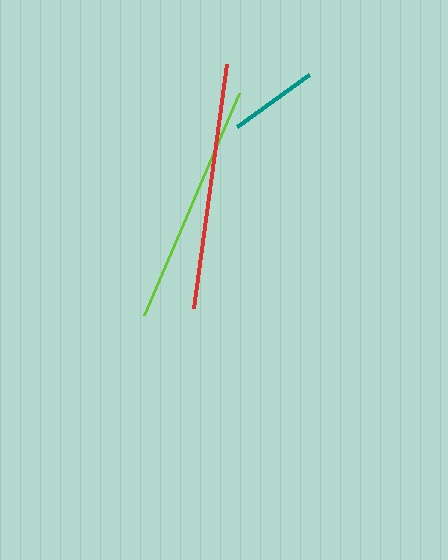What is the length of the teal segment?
The teal segment is approximately 89 pixels long.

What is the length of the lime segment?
The lime segment is approximately 242 pixels long.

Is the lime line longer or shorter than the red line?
The red line is longer than the lime line.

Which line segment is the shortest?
The teal line is the shortest at approximately 89 pixels.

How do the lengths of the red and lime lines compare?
The red and lime lines are approximately the same length.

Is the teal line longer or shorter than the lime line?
The lime line is longer than the teal line.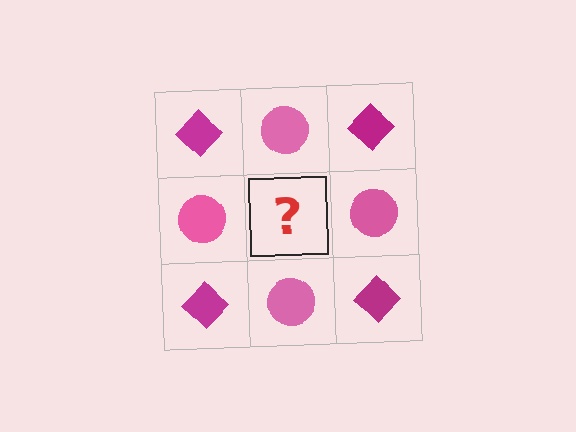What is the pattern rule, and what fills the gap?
The rule is that it alternates magenta diamond and pink circle in a checkerboard pattern. The gap should be filled with a magenta diamond.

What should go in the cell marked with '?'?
The missing cell should contain a magenta diamond.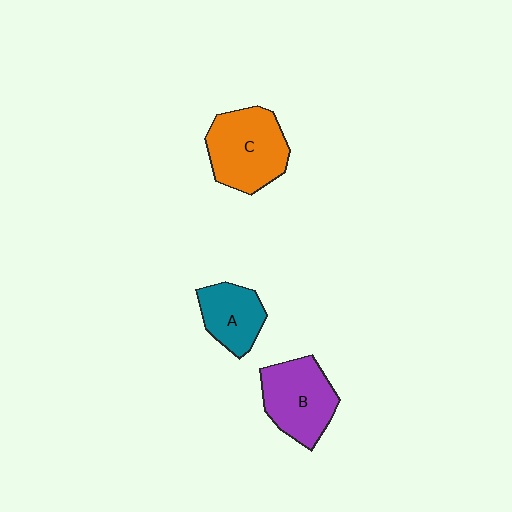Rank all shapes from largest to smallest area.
From largest to smallest: C (orange), B (purple), A (teal).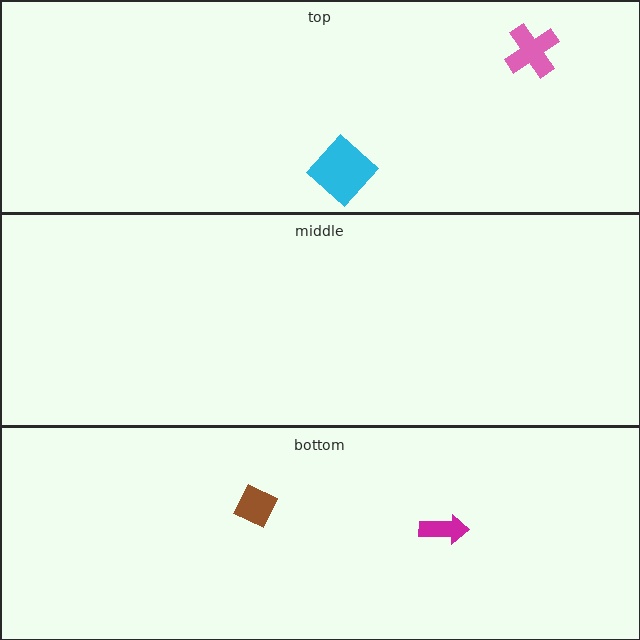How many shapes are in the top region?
2.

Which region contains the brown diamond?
The bottom region.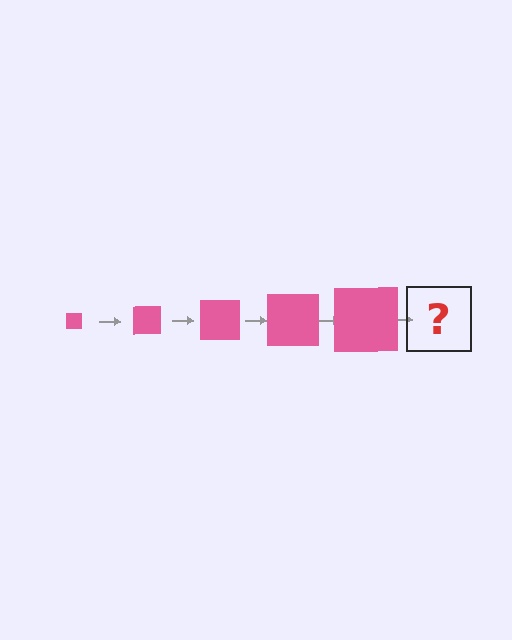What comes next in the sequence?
The next element should be a pink square, larger than the previous one.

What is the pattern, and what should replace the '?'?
The pattern is that the square gets progressively larger each step. The '?' should be a pink square, larger than the previous one.